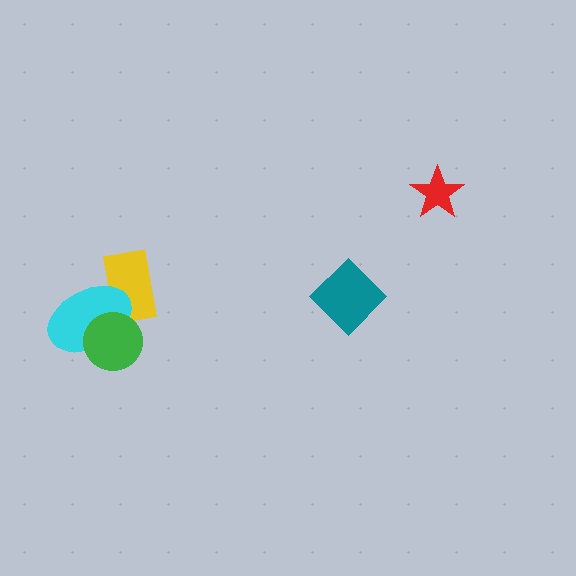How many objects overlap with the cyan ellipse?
2 objects overlap with the cyan ellipse.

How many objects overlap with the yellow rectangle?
1 object overlaps with the yellow rectangle.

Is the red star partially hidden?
No, no other shape covers it.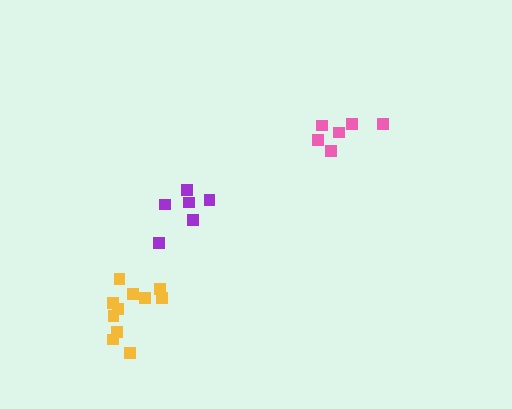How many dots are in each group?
Group 1: 11 dots, Group 2: 6 dots, Group 3: 6 dots (23 total).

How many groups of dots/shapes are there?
There are 3 groups.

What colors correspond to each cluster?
The clusters are colored: yellow, purple, pink.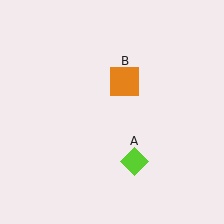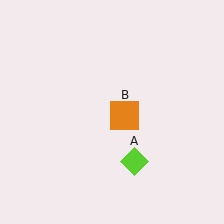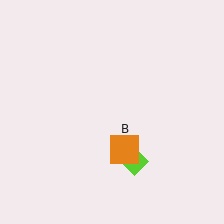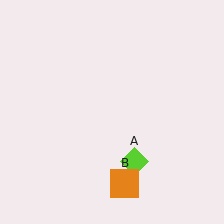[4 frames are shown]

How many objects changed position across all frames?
1 object changed position: orange square (object B).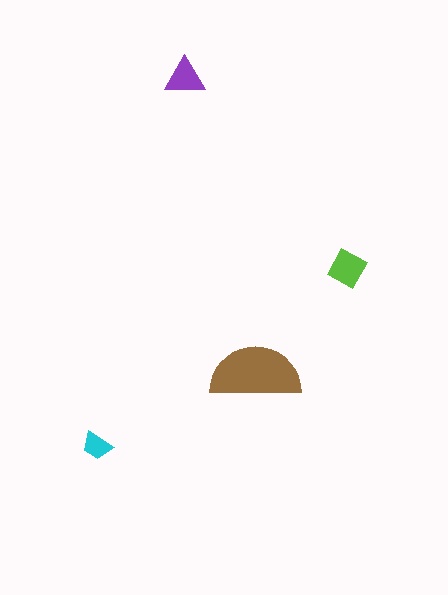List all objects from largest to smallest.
The brown semicircle, the lime diamond, the purple triangle, the cyan trapezoid.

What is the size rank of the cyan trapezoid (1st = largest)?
4th.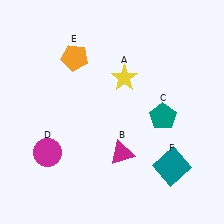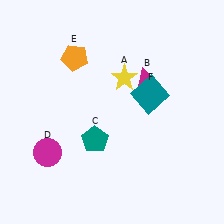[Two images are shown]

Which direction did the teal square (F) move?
The teal square (F) moved up.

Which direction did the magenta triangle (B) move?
The magenta triangle (B) moved up.